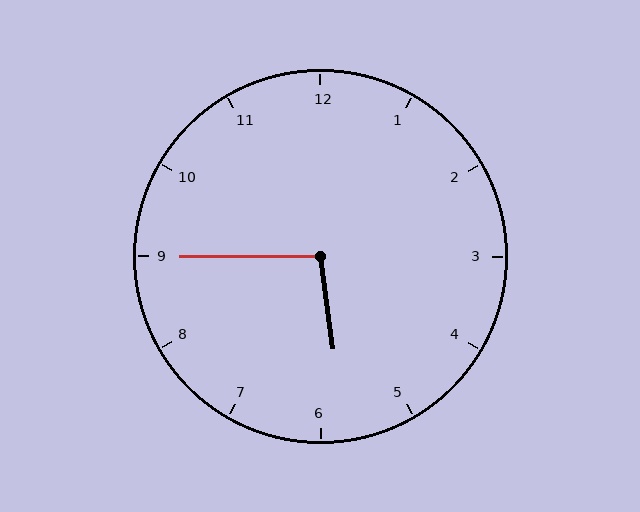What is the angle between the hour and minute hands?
Approximately 98 degrees.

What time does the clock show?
5:45.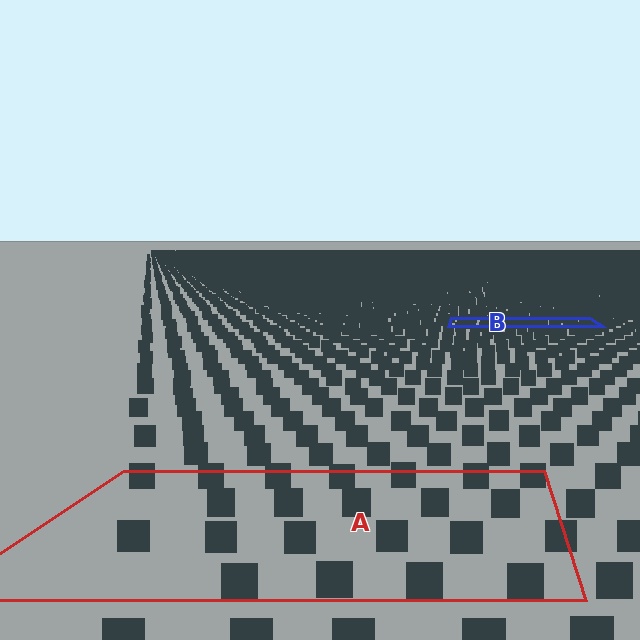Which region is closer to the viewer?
Region A is closer. The texture elements there are larger and more spread out.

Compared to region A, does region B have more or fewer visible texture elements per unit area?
Region B has more texture elements per unit area — they are packed more densely because it is farther away.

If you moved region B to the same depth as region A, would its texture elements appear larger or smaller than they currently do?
They would appear larger. At a closer depth, the same texture elements are projected at a bigger on-screen size.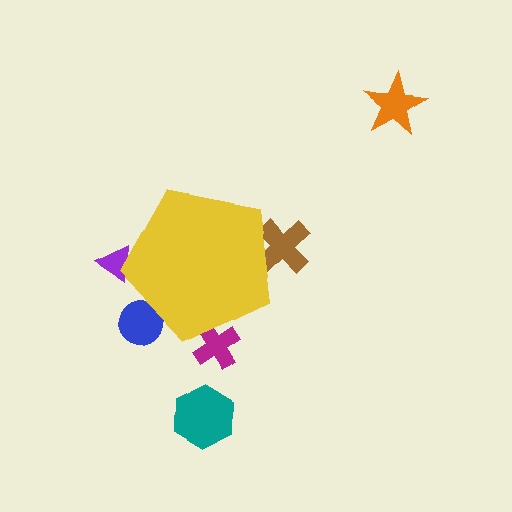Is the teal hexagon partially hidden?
No, the teal hexagon is fully visible.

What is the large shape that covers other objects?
A yellow pentagon.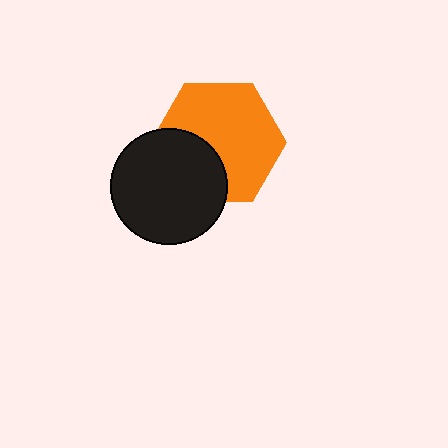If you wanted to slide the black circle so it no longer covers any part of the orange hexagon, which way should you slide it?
Slide it toward the lower-left — that is the most direct way to separate the two shapes.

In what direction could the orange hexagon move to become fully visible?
The orange hexagon could move toward the upper-right. That would shift it out from behind the black circle entirely.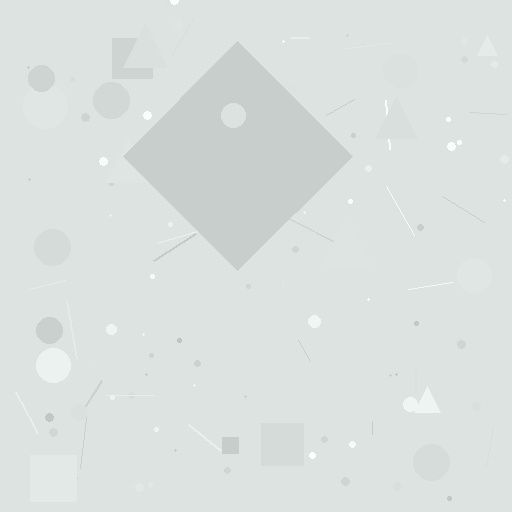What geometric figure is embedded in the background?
A diamond is embedded in the background.